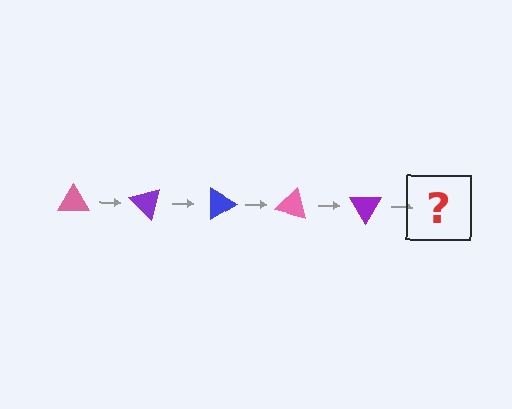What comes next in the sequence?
The next element should be a blue triangle, rotated 225 degrees from the start.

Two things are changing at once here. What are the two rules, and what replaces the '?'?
The two rules are that it rotates 45 degrees each step and the color cycles through pink, purple, and blue. The '?' should be a blue triangle, rotated 225 degrees from the start.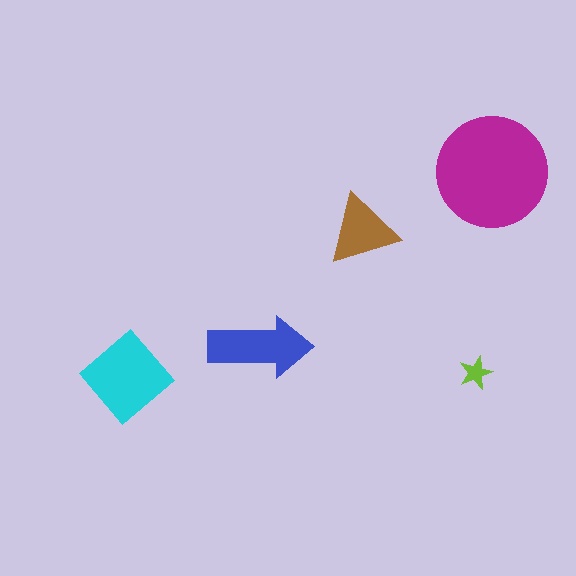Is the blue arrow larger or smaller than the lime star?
Larger.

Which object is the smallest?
The lime star.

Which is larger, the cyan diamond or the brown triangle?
The cyan diamond.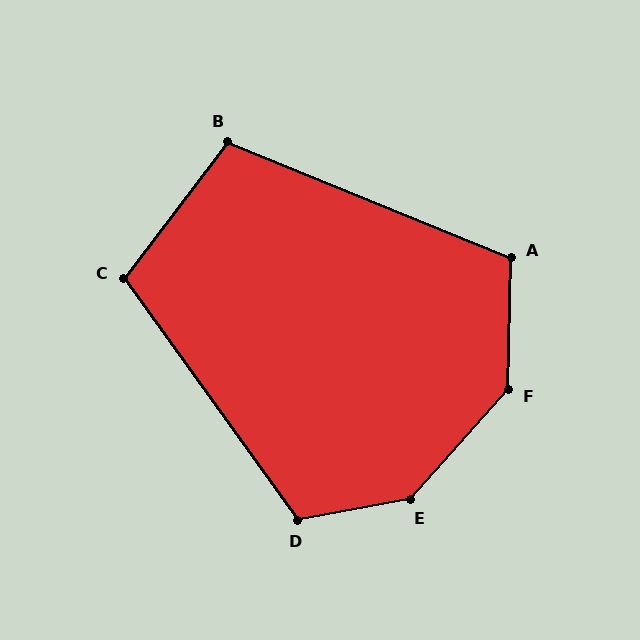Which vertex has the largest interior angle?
E, at approximately 142 degrees.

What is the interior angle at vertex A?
Approximately 111 degrees (obtuse).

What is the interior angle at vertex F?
Approximately 139 degrees (obtuse).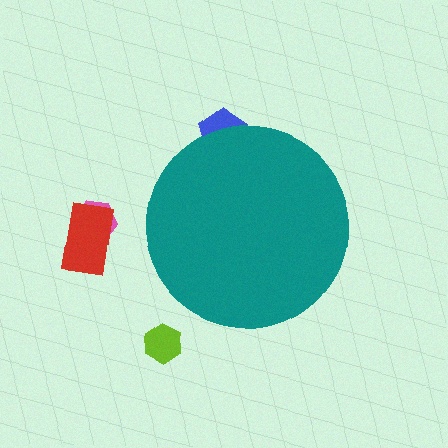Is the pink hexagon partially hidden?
No, the pink hexagon is fully visible.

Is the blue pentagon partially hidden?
Yes, the blue pentagon is partially hidden behind the teal circle.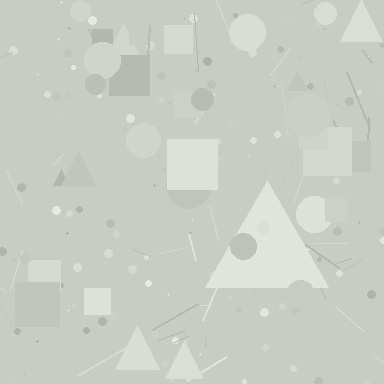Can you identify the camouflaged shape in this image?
The camouflaged shape is a triangle.